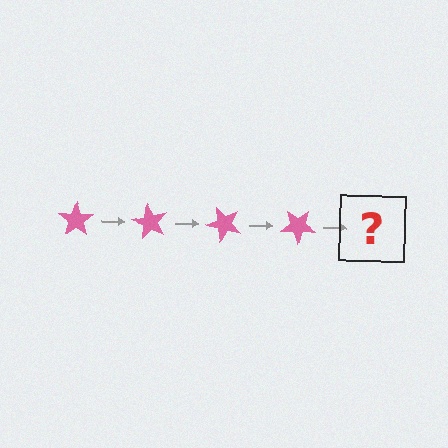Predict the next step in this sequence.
The next step is a pink star rotated 240 degrees.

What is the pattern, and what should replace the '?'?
The pattern is that the star rotates 60 degrees each step. The '?' should be a pink star rotated 240 degrees.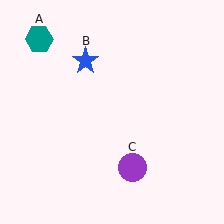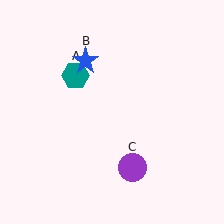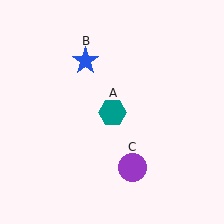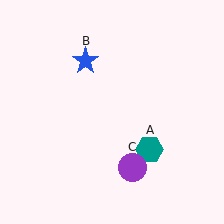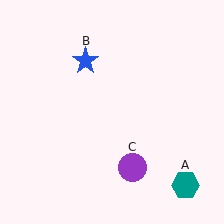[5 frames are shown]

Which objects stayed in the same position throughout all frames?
Blue star (object B) and purple circle (object C) remained stationary.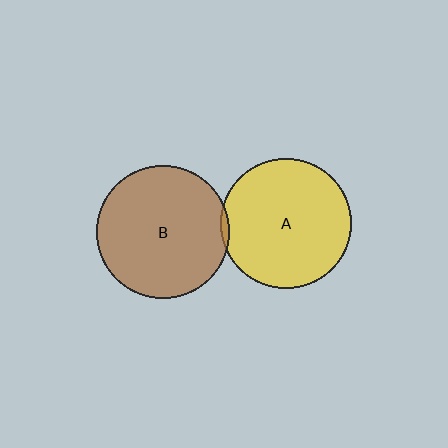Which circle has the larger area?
Circle B (brown).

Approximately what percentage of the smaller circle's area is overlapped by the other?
Approximately 5%.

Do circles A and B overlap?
Yes.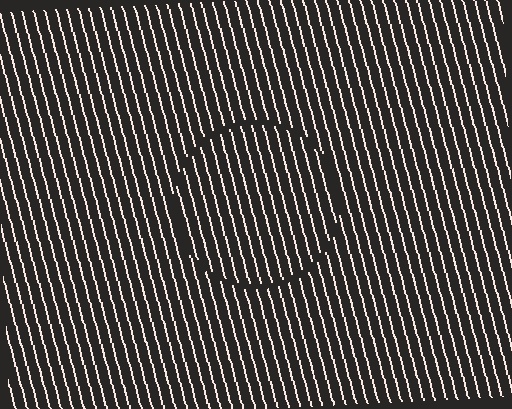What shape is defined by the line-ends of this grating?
An illusory circle. The interior of the shape contains the same grating, shifted by half a period — the contour is defined by the phase discontinuity where line-ends from the inner and outer gratings abut.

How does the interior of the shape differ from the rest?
The interior of the shape contains the same grating, shifted by half a period — the contour is defined by the phase discontinuity where line-ends from the inner and outer gratings abut.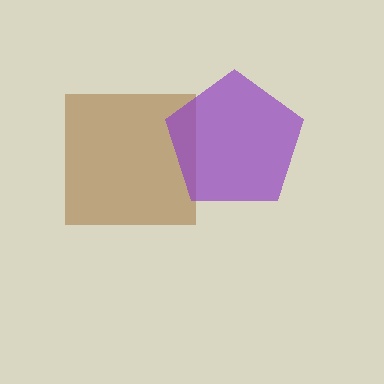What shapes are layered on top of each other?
The layered shapes are: a brown square, a purple pentagon.